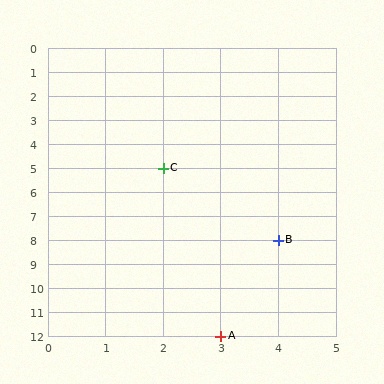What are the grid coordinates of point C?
Point C is at grid coordinates (2, 5).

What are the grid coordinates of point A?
Point A is at grid coordinates (3, 12).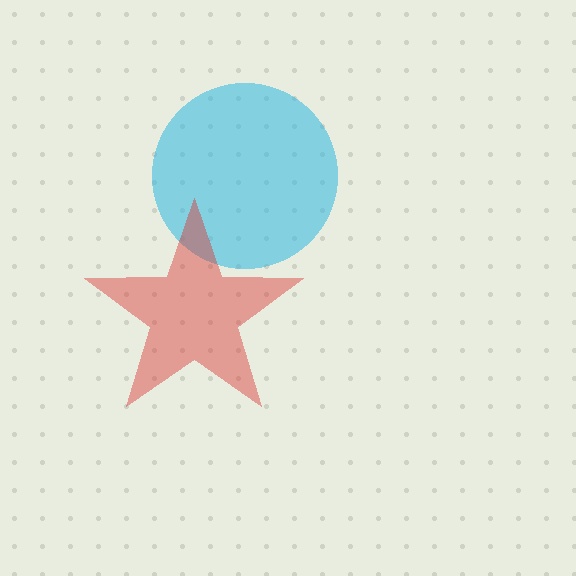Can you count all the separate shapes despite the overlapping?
Yes, there are 2 separate shapes.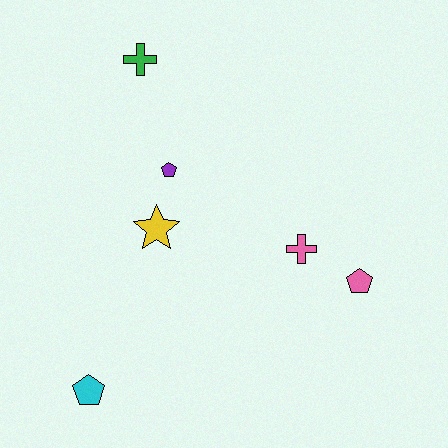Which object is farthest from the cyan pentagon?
The green cross is farthest from the cyan pentagon.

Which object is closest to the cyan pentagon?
The yellow star is closest to the cyan pentagon.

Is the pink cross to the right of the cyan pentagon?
Yes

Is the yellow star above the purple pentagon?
No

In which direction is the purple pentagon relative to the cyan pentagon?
The purple pentagon is above the cyan pentagon.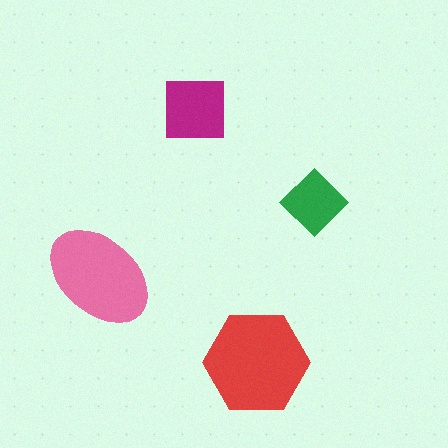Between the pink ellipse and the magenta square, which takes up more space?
The pink ellipse.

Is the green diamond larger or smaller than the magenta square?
Smaller.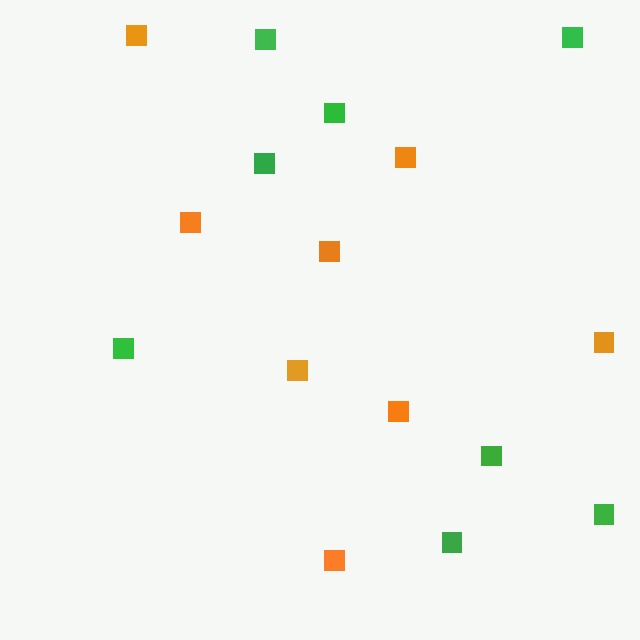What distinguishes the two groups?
There are 2 groups: one group of orange squares (8) and one group of green squares (8).